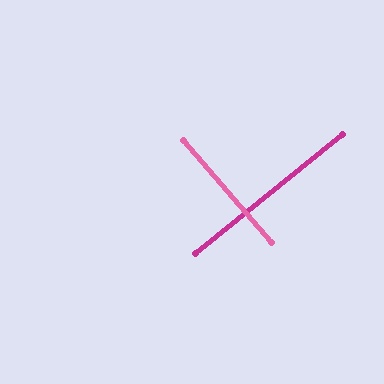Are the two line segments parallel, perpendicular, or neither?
Perpendicular — they meet at approximately 88°.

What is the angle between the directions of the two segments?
Approximately 88 degrees.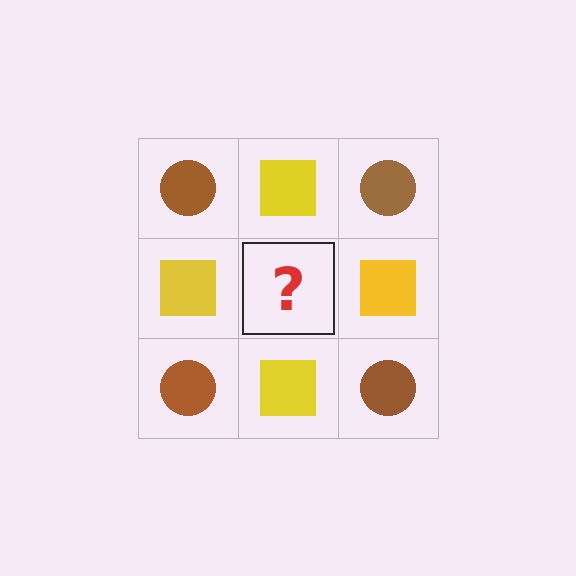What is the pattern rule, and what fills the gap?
The rule is that it alternates brown circle and yellow square in a checkerboard pattern. The gap should be filled with a brown circle.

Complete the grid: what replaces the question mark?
The question mark should be replaced with a brown circle.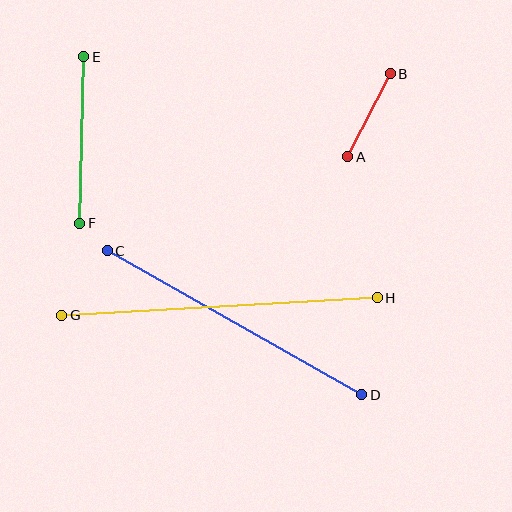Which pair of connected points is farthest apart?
Points G and H are farthest apart.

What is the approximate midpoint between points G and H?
The midpoint is at approximately (219, 306) pixels.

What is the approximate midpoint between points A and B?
The midpoint is at approximately (369, 115) pixels.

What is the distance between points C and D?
The distance is approximately 293 pixels.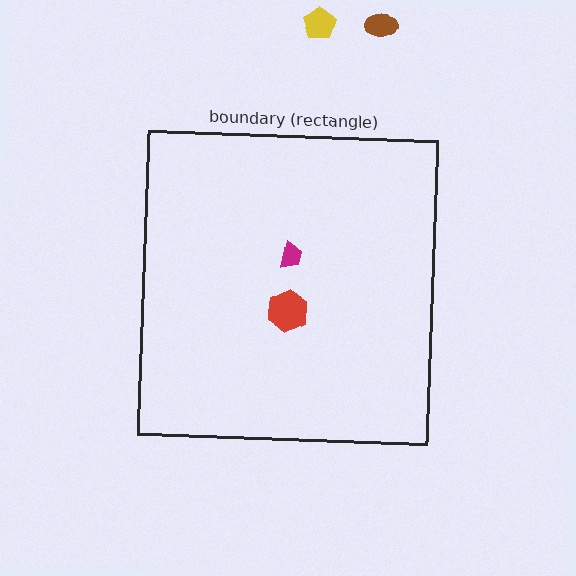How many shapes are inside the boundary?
2 inside, 2 outside.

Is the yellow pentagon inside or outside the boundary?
Outside.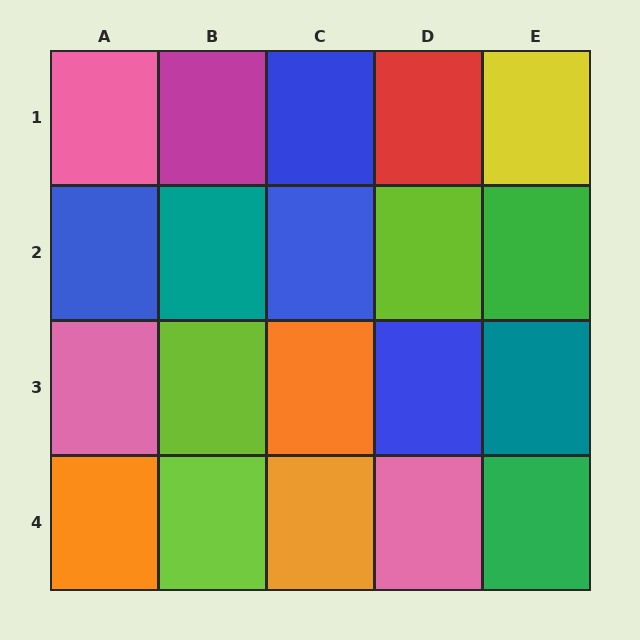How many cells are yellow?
1 cell is yellow.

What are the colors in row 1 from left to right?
Pink, magenta, blue, red, yellow.